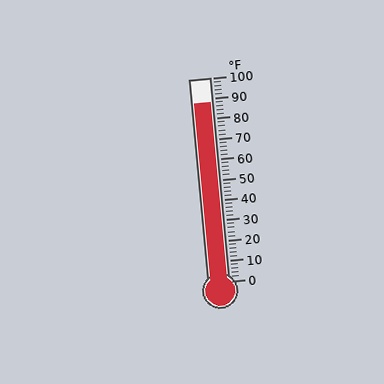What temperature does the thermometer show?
The thermometer shows approximately 88°F.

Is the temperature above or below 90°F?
The temperature is below 90°F.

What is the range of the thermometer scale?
The thermometer scale ranges from 0°F to 100°F.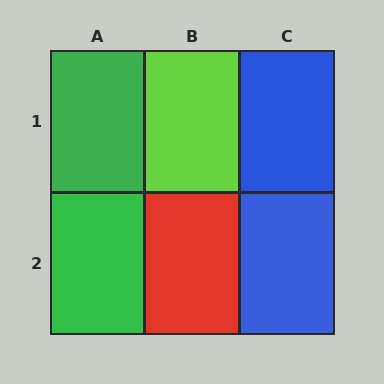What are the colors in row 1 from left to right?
Green, lime, blue.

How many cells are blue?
2 cells are blue.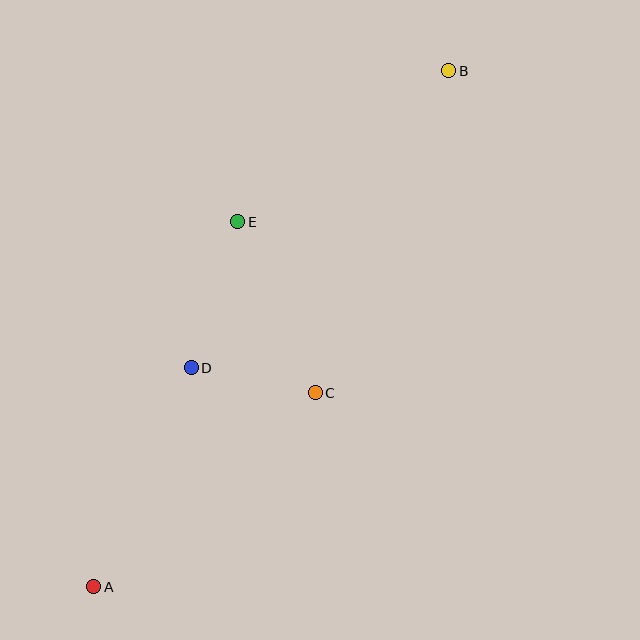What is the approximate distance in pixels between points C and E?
The distance between C and E is approximately 187 pixels.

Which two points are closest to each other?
Points C and D are closest to each other.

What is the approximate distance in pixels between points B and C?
The distance between B and C is approximately 348 pixels.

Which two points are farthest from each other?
Points A and B are farthest from each other.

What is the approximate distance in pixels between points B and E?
The distance between B and E is approximately 260 pixels.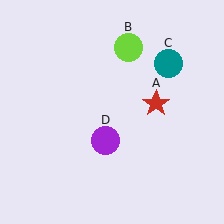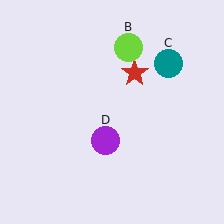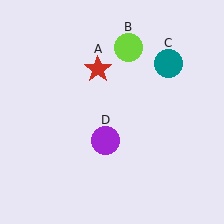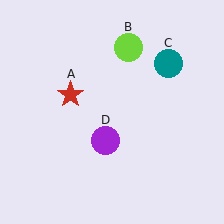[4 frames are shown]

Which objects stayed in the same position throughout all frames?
Lime circle (object B) and teal circle (object C) and purple circle (object D) remained stationary.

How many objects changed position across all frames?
1 object changed position: red star (object A).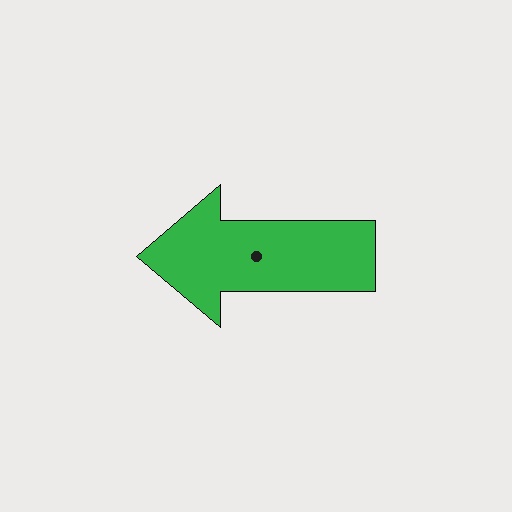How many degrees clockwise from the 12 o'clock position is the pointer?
Approximately 270 degrees.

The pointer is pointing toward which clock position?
Roughly 9 o'clock.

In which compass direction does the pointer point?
West.